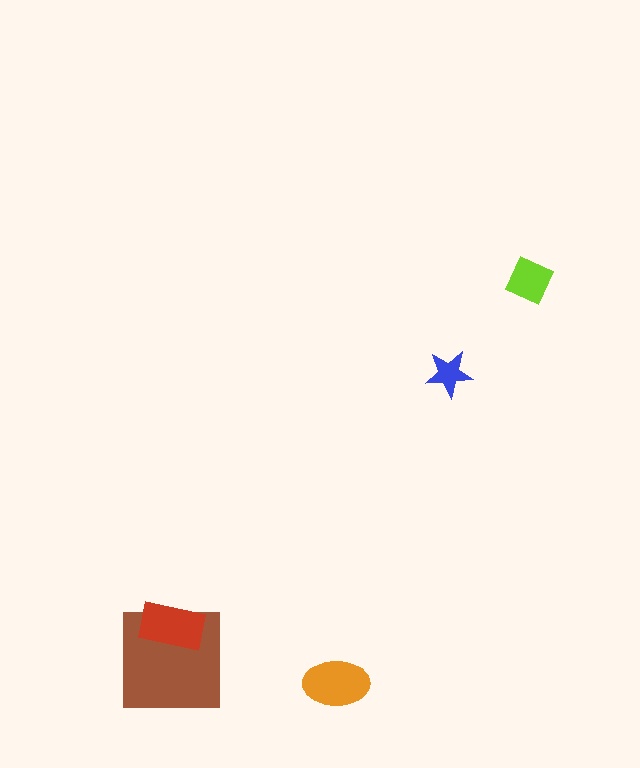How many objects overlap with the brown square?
1 object overlaps with the brown square.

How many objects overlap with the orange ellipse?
0 objects overlap with the orange ellipse.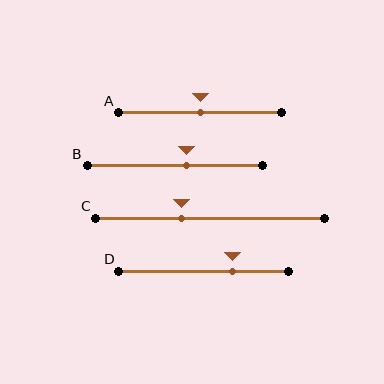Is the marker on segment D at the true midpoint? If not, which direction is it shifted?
No, the marker on segment D is shifted to the right by about 17% of the segment length.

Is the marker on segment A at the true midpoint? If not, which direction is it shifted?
Yes, the marker on segment A is at the true midpoint.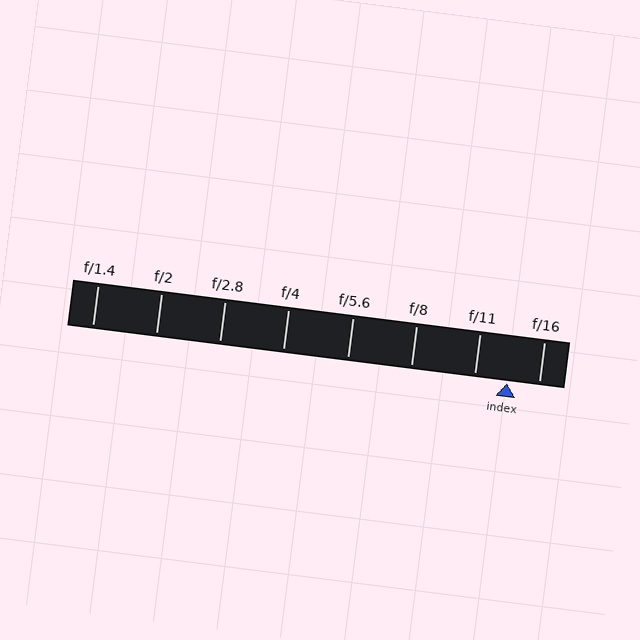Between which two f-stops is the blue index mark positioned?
The index mark is between f/11 and f/16.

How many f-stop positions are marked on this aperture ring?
There are 8 f-stop positions marked.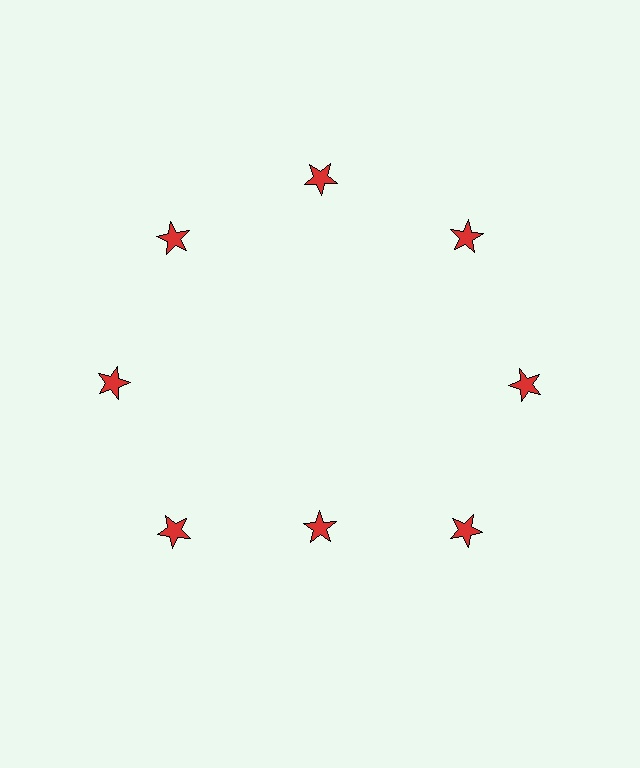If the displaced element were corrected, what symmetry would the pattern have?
It would have 8-fold rotational symmetry — the pattern would map onto itself every 45 degrees.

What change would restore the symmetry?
The symmetry would be restored by moving it outward, back onto the ring so that all 8 stars sit at equal angles and equal distance from the center.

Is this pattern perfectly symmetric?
No. The 8 red stars are arranged in a ring, but one element near the 6 o'clock position is pulled inward toward the center, breaking the 8-fold rotational symmetry.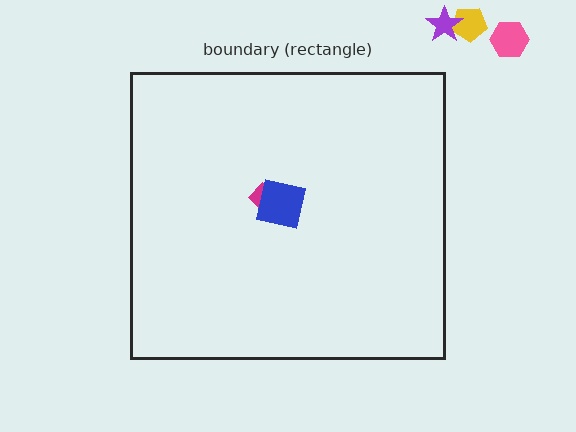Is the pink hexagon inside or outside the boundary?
Outside.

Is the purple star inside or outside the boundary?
Outside.